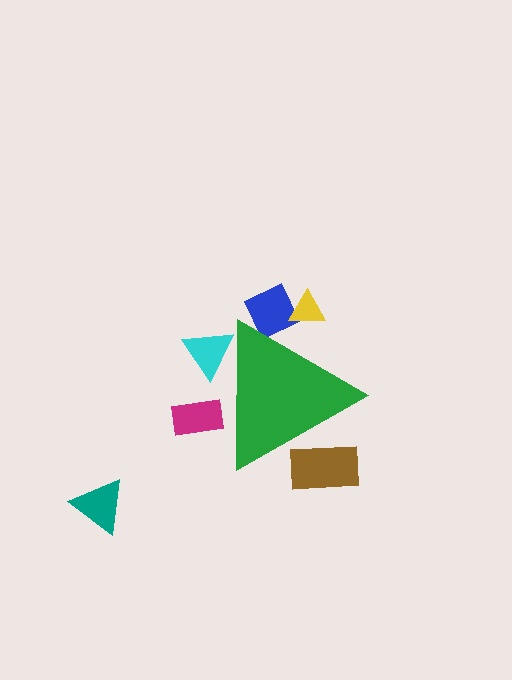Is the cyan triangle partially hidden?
Yes, the cyan triangle is partially hidden behind the green triangle.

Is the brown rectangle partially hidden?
Yes, the brown rectangle is partially hidden behind the green triangle.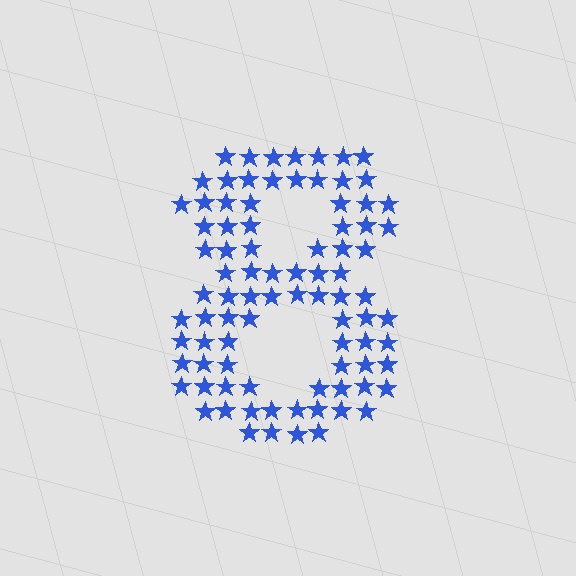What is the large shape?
The large shape is the digit 8.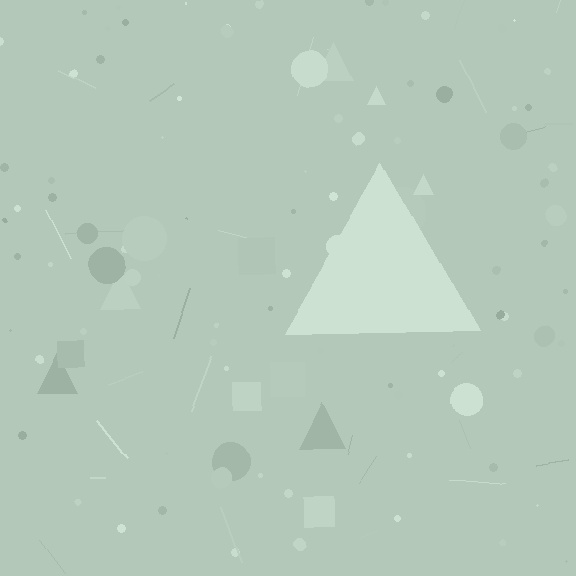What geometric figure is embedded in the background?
A triangle is embedded in the background.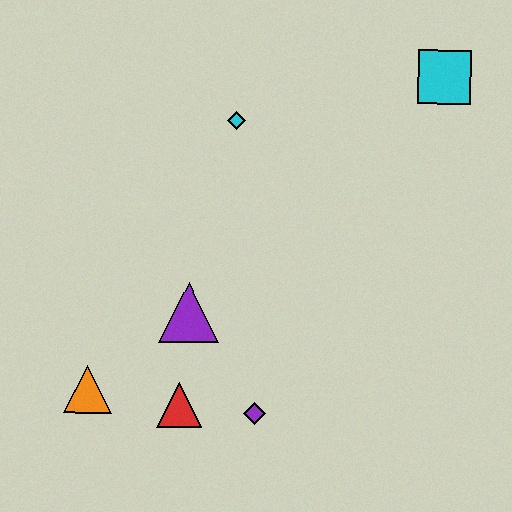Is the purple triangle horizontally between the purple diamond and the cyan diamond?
No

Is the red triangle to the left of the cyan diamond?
Yes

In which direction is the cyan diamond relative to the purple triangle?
The cyan diamond is above the purple triangle.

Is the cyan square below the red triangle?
No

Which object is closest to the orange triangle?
The red triangle is closest to the orange triangle.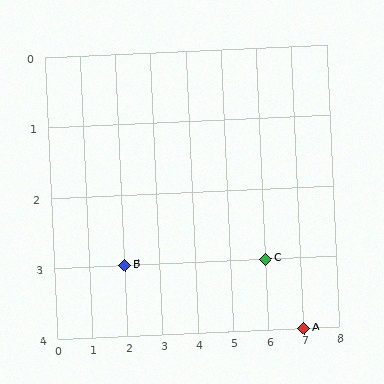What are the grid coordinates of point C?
Point C is at grid coordinates (6, 3).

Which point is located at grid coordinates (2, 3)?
Point B is at (2, 3).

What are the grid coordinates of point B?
Point B is at grid coordinates (2, 3).